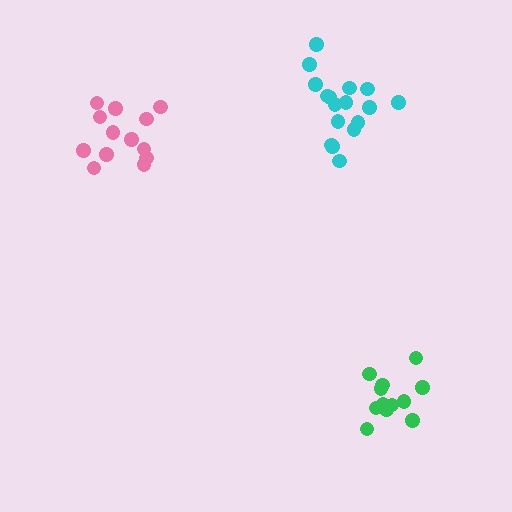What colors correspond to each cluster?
The clusters are colored: cyan, green, pink.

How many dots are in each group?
Group 1: 17 dots, Group 2: 12 dots, Group 3: 13 dots (42 total).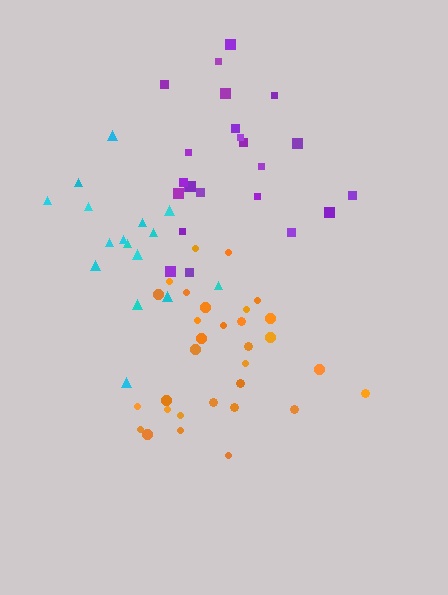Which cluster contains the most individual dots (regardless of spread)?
Orange (31).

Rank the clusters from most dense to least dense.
orange, purple, cyan.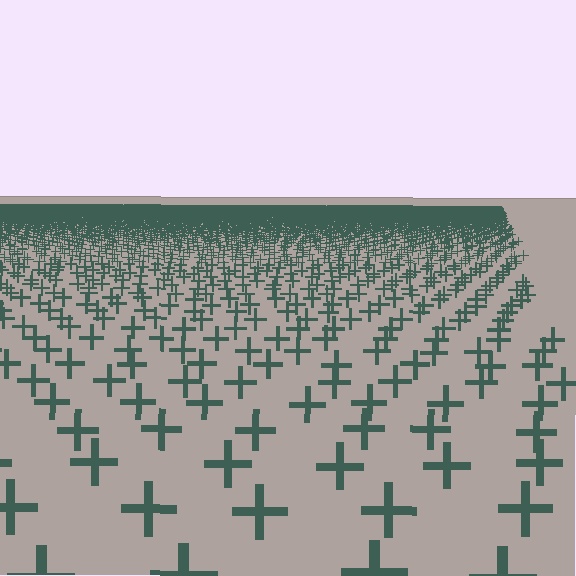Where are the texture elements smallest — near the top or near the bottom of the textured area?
Near the top.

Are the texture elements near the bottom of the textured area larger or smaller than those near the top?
Larger. Near the bottom, elements are closer to the viewer and appear at a bigger on-screen size.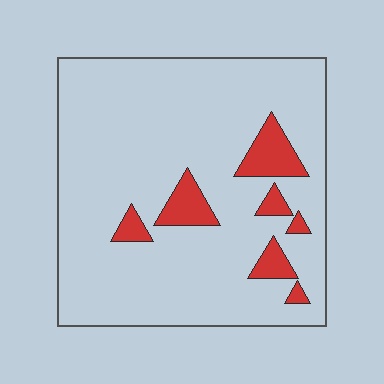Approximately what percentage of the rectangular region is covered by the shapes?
Approximately 10%.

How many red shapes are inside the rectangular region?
7.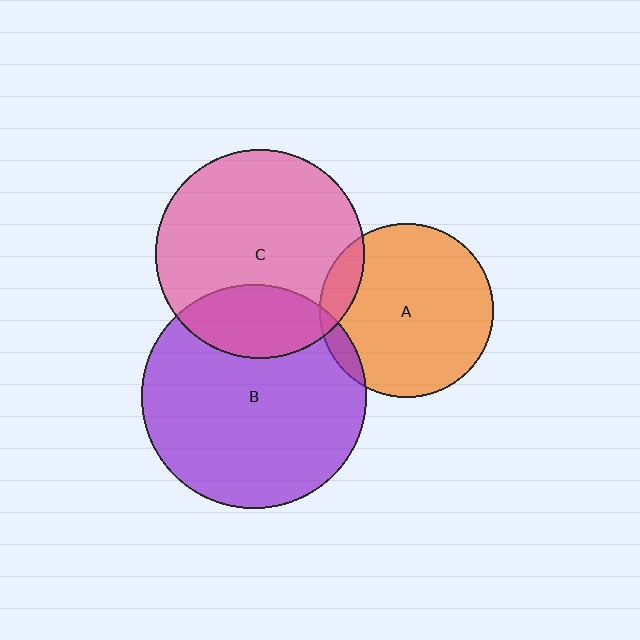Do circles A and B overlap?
Yes.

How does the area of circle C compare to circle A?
Approximately 1.5 times.